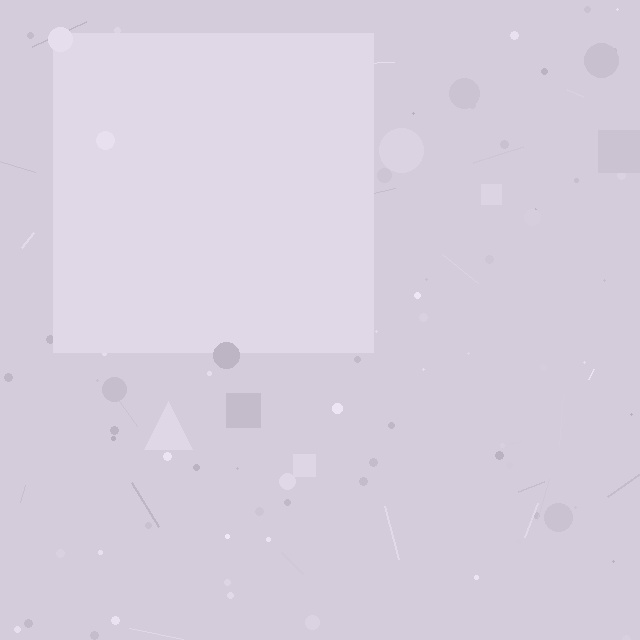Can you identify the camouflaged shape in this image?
The camouflaged shape is a square.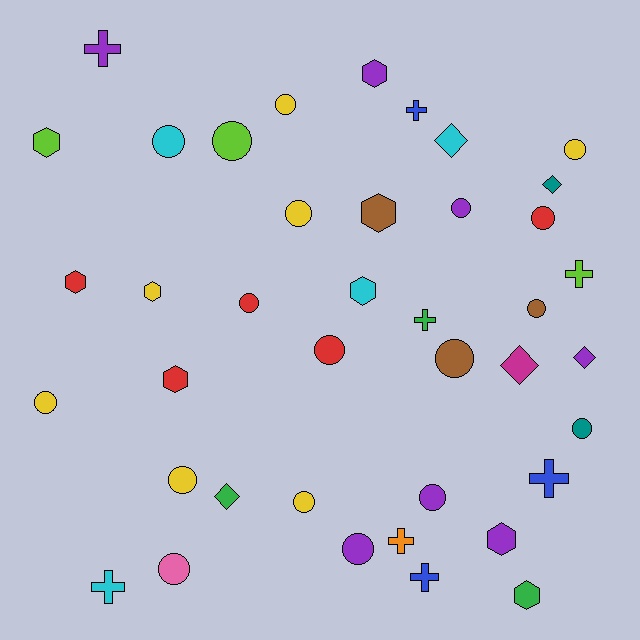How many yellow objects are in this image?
There are 7 yellow objects.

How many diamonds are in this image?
There are 5 diamonds.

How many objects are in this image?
There are 40 objects.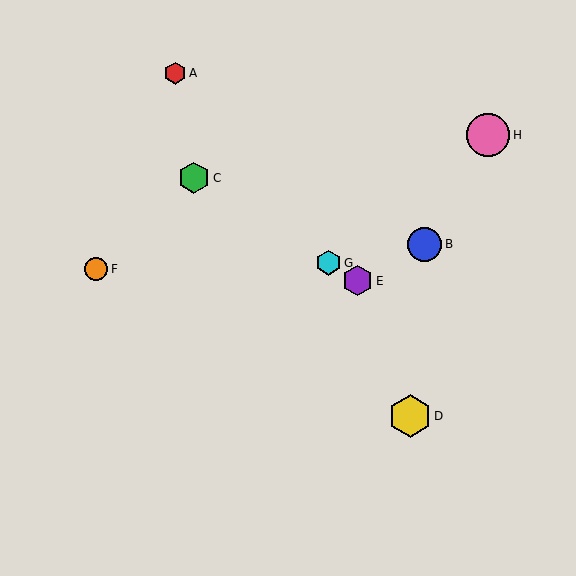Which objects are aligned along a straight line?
Objects C, E, G are aligned along a straight line.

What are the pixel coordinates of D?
Object D is at (410, 416).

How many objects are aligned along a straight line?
3 objects (C, E, G) are aligned along a straight line.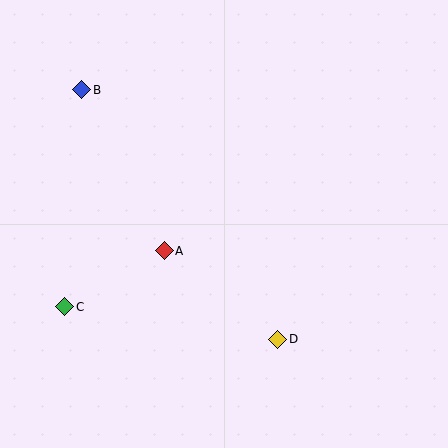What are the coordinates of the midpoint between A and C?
The midpoint between A and C is at (114, 279).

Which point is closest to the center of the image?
Point A at (164, 251) is closest to the center.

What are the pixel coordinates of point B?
Point B is at (82, 90).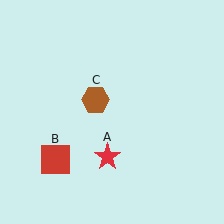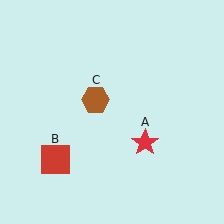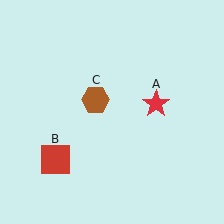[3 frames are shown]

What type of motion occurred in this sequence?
The red star (object A) rotated counterclockwise around the center of the scene.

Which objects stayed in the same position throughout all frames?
Red square (object B) and brown hexagon (object C) remained stationary.